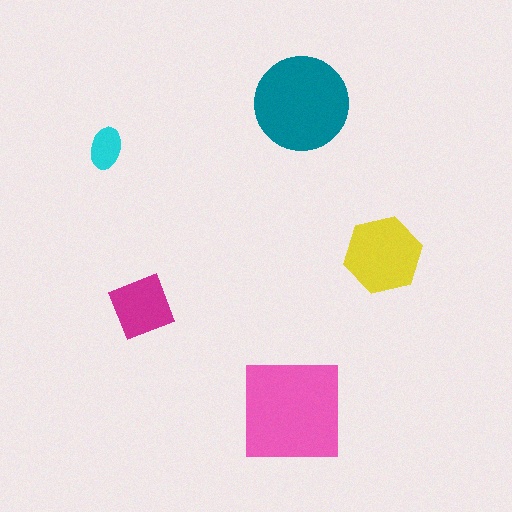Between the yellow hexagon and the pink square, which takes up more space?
The pink square.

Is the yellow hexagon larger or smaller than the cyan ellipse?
Larger.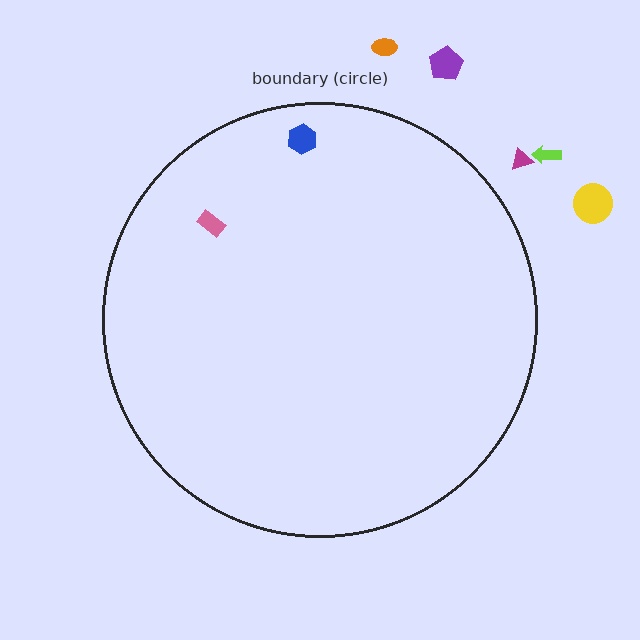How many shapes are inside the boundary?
2 inside, 5 outside.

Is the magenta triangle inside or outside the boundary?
Outside.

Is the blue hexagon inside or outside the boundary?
Inside.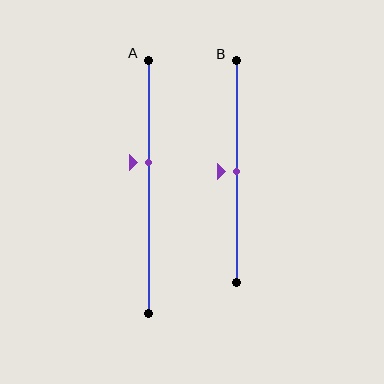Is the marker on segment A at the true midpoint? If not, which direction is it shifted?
No, the marker on segment A is shifted upward by about 9% of the segment length.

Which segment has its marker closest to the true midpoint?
Segment B has its marker closest to the true midpoint.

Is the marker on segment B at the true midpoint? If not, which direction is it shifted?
Yes, the marker on segment B is at the true midpoint.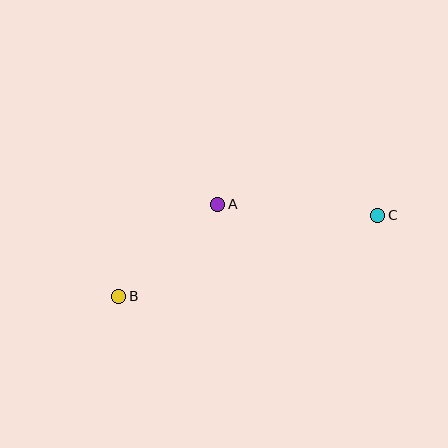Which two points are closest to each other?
Points A and B are closest to each other.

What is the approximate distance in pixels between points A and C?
The distance between A and C is approximately 160 pixels.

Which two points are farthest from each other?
Points B and C are farthest from each other.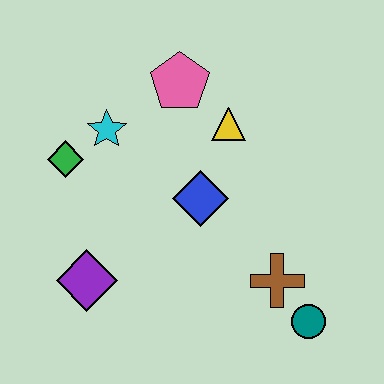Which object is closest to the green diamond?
The cyan star is closest to the green diamond.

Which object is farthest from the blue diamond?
The teal circle is farthest from the blue diamond.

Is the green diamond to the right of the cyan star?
No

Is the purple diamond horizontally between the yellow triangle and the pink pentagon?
No